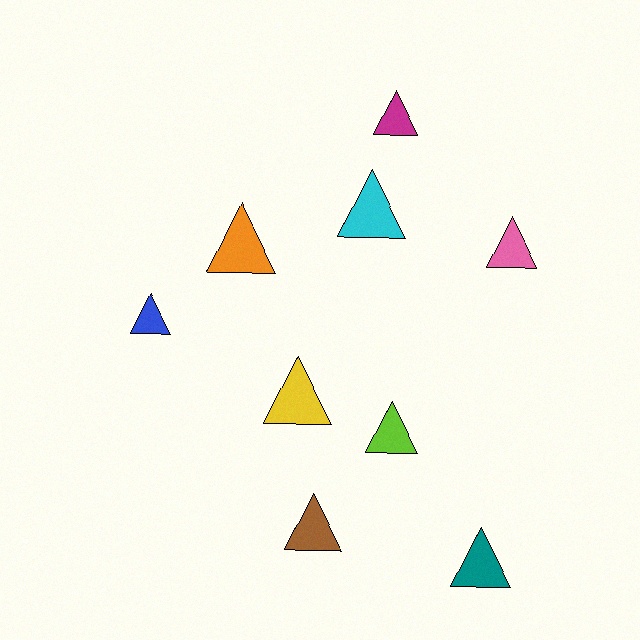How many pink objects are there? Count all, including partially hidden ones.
There is 1 pink object.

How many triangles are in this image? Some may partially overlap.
There are 9 triangles.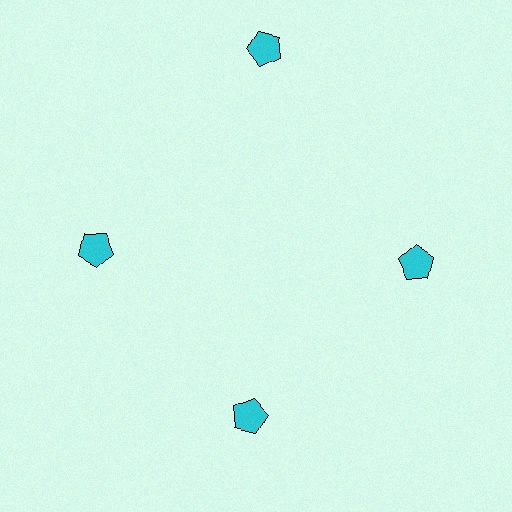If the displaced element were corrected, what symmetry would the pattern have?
It would have 4-fold rotational symmetry — the pattern would map onto itself every 90 degrees.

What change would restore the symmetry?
The symmetry would be restored by moving it inward, back onto the ring so that all 4 pentagons sit at equal angles and equal distance from the center.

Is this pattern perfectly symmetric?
No. The 4 cyan pentagons are arranged in a ring, but one element near the 12 o'clock position is pushed outward from the center, breaking the 4-fold rotational symmetry.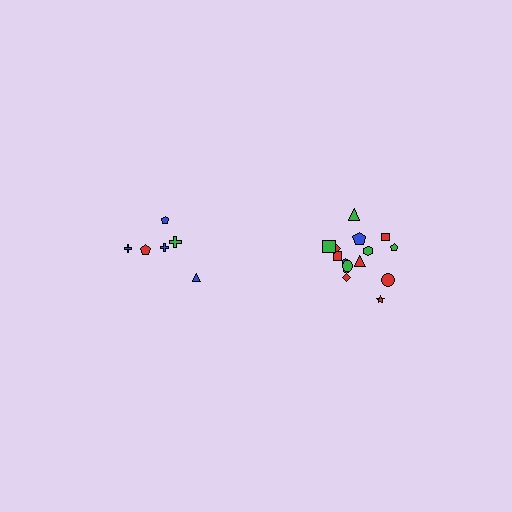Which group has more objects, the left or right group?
The right group.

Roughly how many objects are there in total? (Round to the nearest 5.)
Roughly 20 objects in total.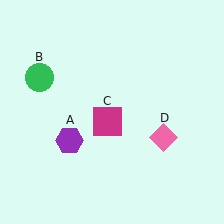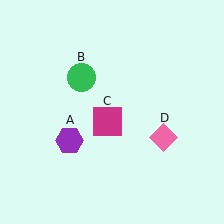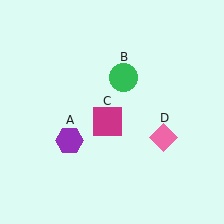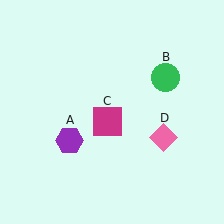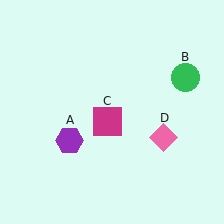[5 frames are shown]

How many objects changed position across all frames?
1 object changed position: green circle (object B).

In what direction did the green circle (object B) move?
The green circle (object B) moved right.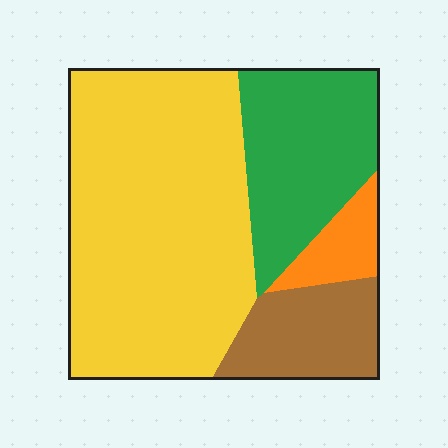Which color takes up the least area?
Orange, at roughly 5%.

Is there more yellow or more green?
Yellow.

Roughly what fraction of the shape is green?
Green covers 23% of the shape.